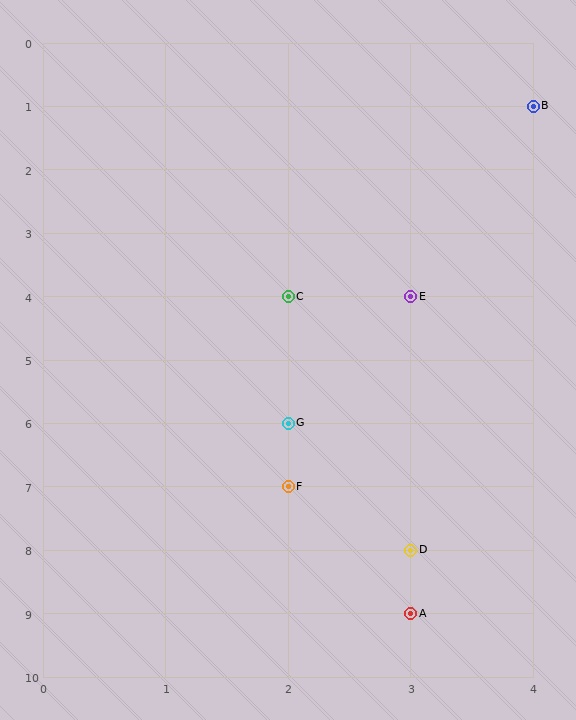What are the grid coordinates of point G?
Point G is at grid coordinates (2, 6).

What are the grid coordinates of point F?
Point F is at grid coordinates (2, 7).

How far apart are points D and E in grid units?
Points D and E are 4 rows apart.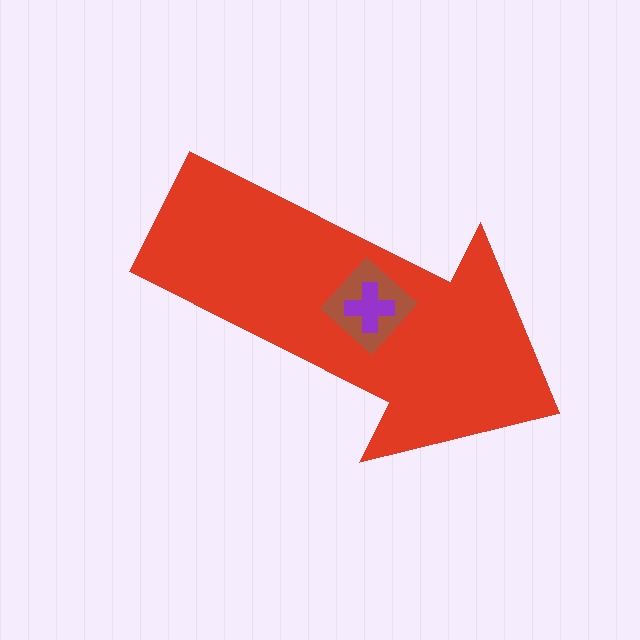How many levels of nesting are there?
3.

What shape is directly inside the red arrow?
The brown diamond.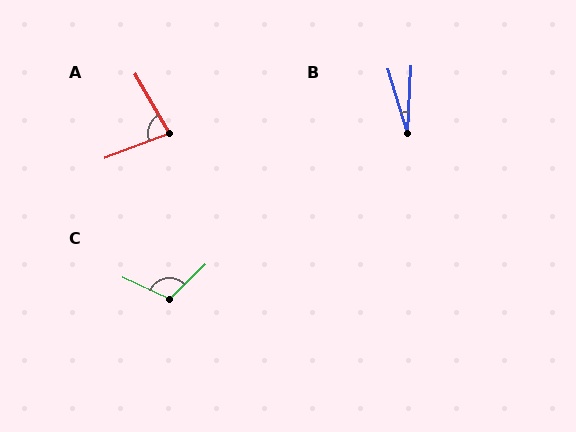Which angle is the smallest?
B, at approximately 20 degrees.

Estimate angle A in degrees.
Approximately 80 degrees.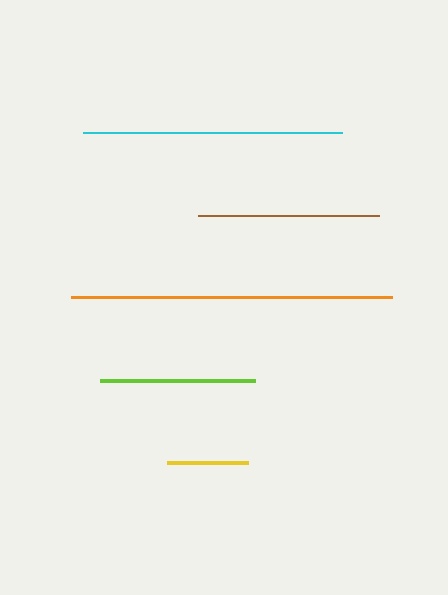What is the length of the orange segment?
The orange segment is approximately 321 pixels long.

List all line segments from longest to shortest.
From longest to shortest: orange, cyan, brown, lime, yellow.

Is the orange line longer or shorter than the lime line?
The orange line is longer than the lime line.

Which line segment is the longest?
The orange line is the longest at approximately 321 pixels.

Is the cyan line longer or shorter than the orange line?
The orange line is longer than the cyan line.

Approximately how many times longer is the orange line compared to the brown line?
The orange line is approximately 1.8 times the length of the brown line.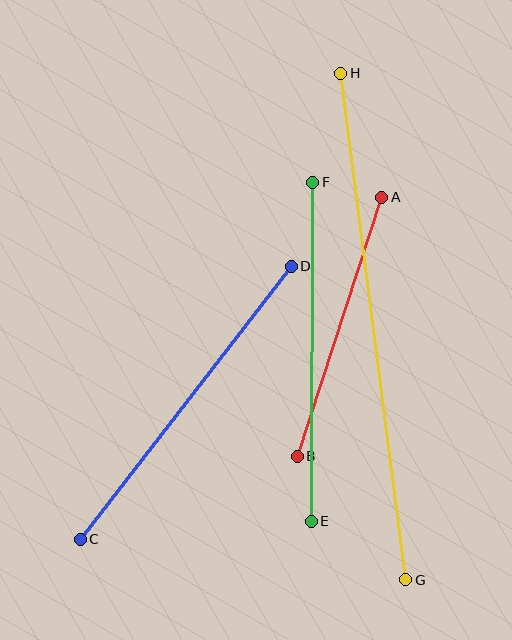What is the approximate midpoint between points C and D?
The midpoint is at approximately (186, 403) pixels.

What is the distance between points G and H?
The distance is approximately 510 pixels.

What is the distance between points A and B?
The distance is approximately 273 pixels.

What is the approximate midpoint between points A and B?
The midpoint is at approximately (339, 327) pixels.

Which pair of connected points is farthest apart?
Points G and H are farthest apart.